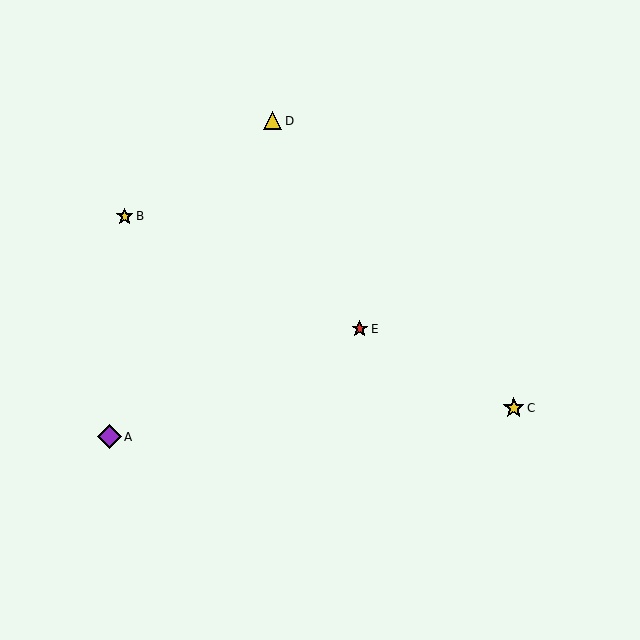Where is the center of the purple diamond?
The center of the purple diamond is at (109, 437).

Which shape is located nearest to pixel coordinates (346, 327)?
The red star (labeled E) at (360, 329) is nearest to that location.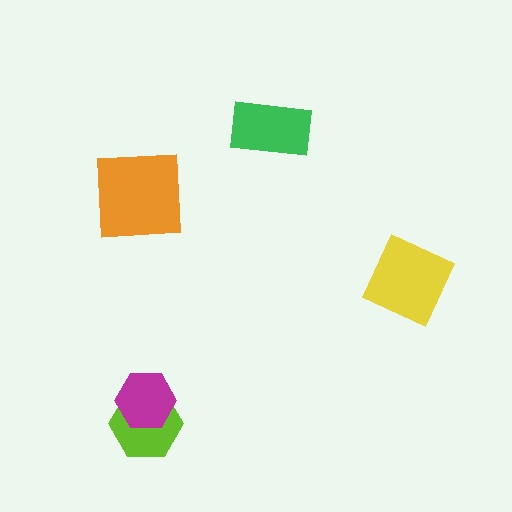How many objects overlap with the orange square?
0 objects overlap with the orange square.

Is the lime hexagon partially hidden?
Yes, it is partially covered by another shape.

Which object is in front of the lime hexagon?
The magenta hexagon is in front of the lime hexagon.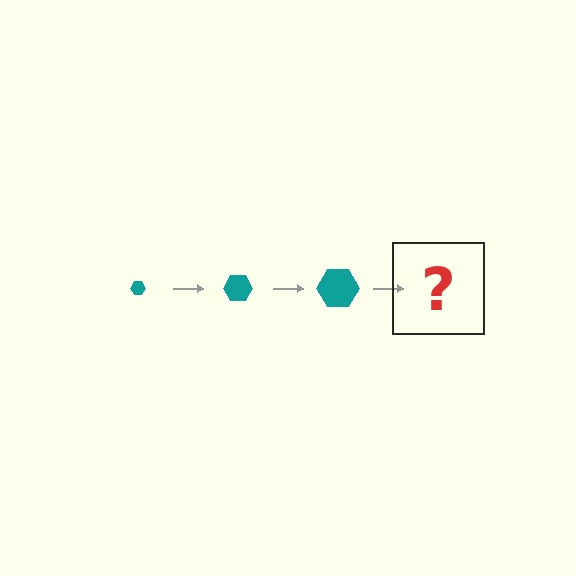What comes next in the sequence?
The next element should be a teal hexagon, larger than the previous one.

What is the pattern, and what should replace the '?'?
The pattern is that the hexagon gets progressively larger each step. The '?' should be a teal hexagon, larger than the previous one.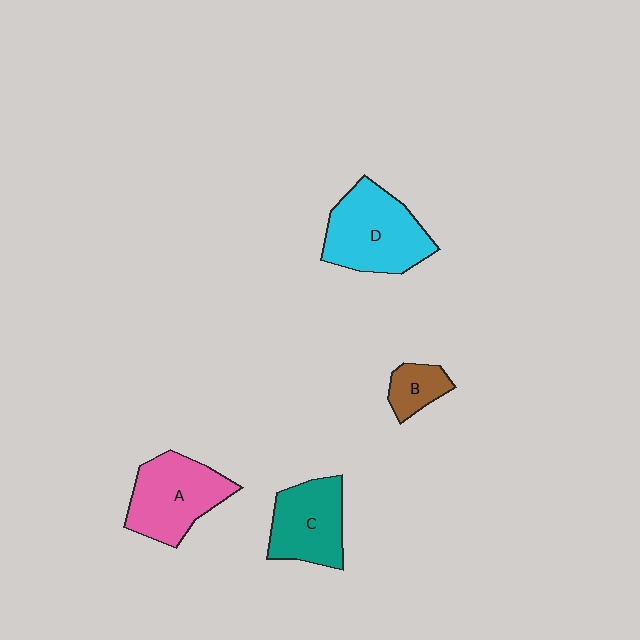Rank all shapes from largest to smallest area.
From largest to smallest: D (cyan), A (pink), C (teal), B (brown).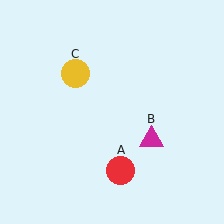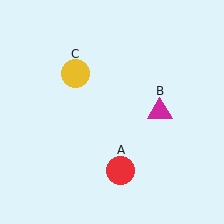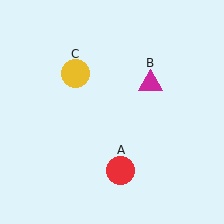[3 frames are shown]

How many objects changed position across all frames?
1 object changed position: magenta triangle (object B).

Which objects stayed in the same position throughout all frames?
Red circle (object A) and yellow circle (object C) remained stationary.